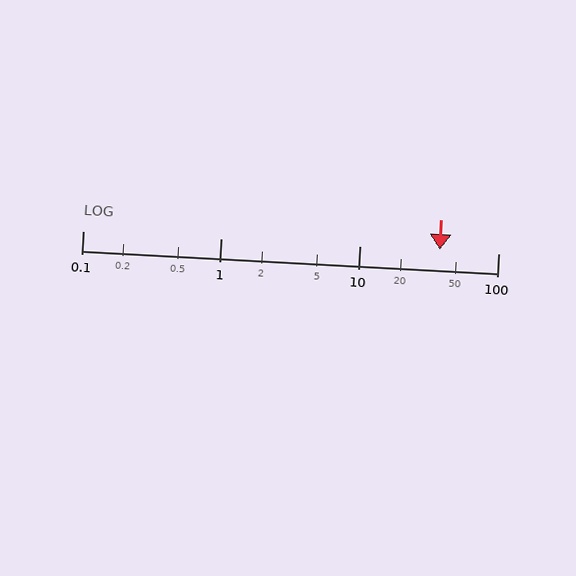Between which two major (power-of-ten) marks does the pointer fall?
The pointer is between 10 and 100.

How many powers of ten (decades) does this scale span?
The scale spans 3 decades, from 0.1 to 100.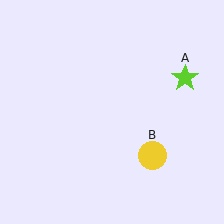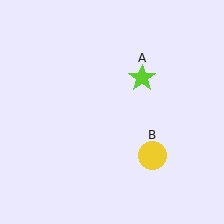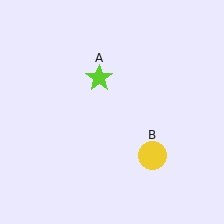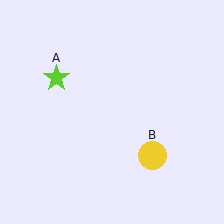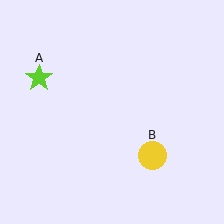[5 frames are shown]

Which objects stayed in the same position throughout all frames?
Yellow circle (object B) remained stationary.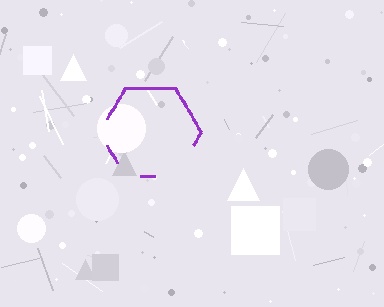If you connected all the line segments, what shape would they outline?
They would outline a hexagon.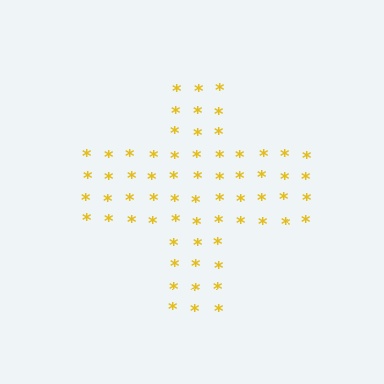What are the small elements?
The small elements are asterisks.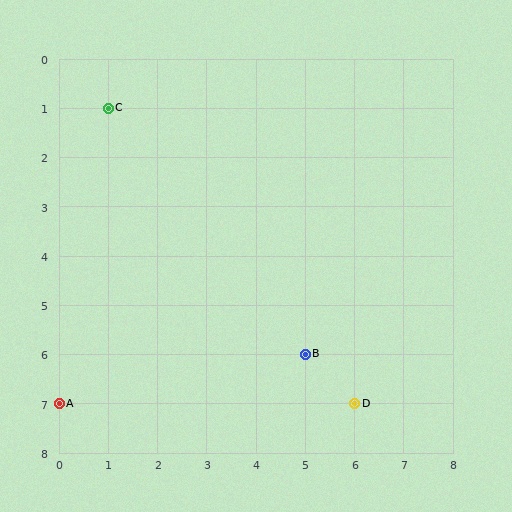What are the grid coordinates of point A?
Point A is at grid coordinates (0, 7).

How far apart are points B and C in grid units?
Points B and C are 4 columns and 5 rows apart (about 6.4 grid units diagonally).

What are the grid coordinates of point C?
Point C is at grid coordinates (1, 1).